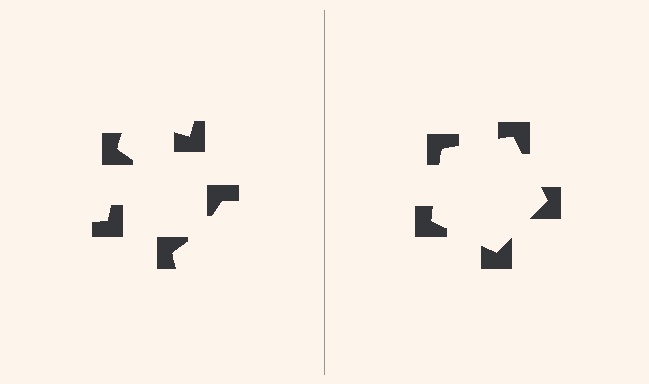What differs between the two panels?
The notched squares are positioned identically on both sides; only the wedge orientations differ. On the right they align to a pentagon; on the left they are misaligned.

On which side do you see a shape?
An illusory pentagon appears on the right side. On the left side the wedge cuts are rotated, so no coherent shape forms.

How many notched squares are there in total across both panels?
10 — 5 on each side.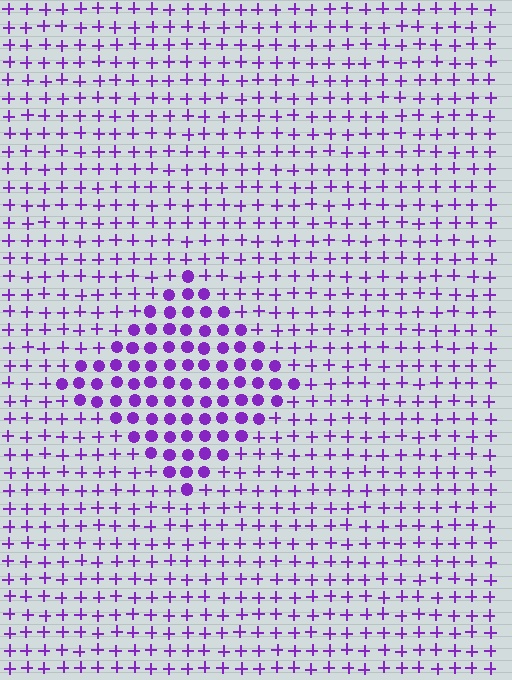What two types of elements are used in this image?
The image uses circles inside the diamond region and plus signs outside it.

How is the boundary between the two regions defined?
The boundary is defined by a change in element shape: circles inside vs. plus signs outside. All elements share the same color and spacing.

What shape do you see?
I see a diamond.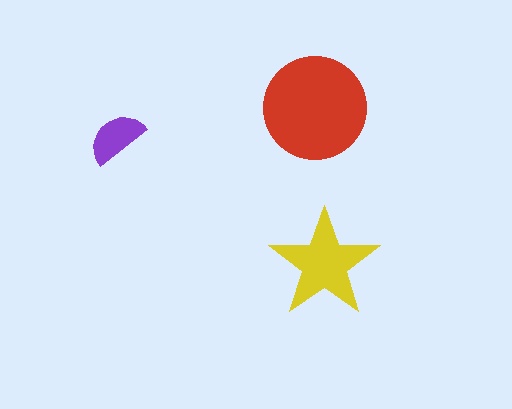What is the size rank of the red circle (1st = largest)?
1st.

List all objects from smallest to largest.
The purple semicircle, the yellow star, the red circle.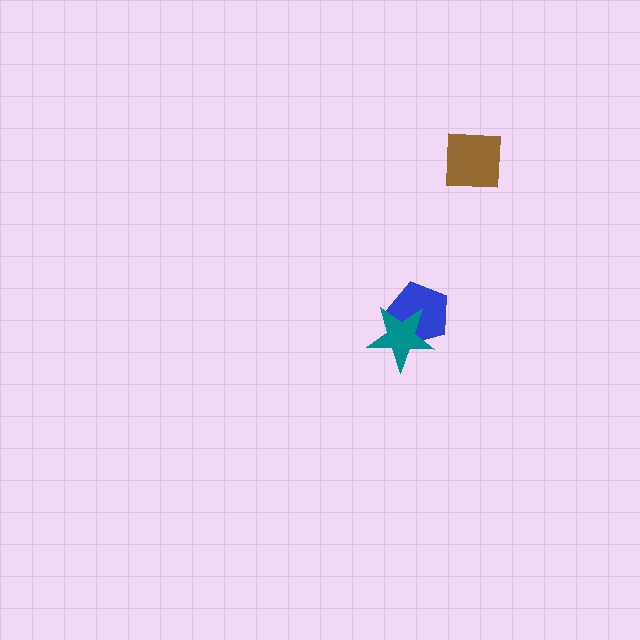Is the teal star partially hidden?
No, no other shape covers it.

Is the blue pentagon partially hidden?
Yes, it is partially covered by another shape.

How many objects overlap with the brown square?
0 objects overlap with the brown square.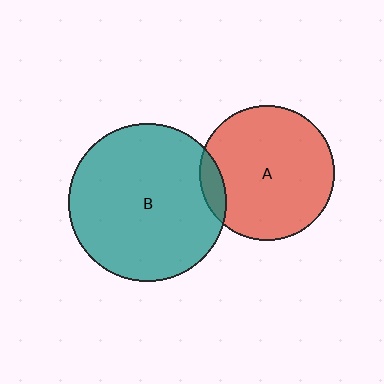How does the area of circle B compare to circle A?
Approximately 1.4 times.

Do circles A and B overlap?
Yes.